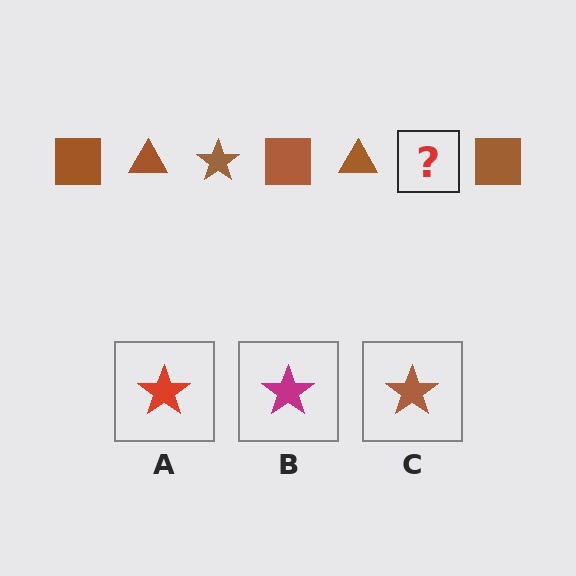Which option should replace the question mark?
Option C.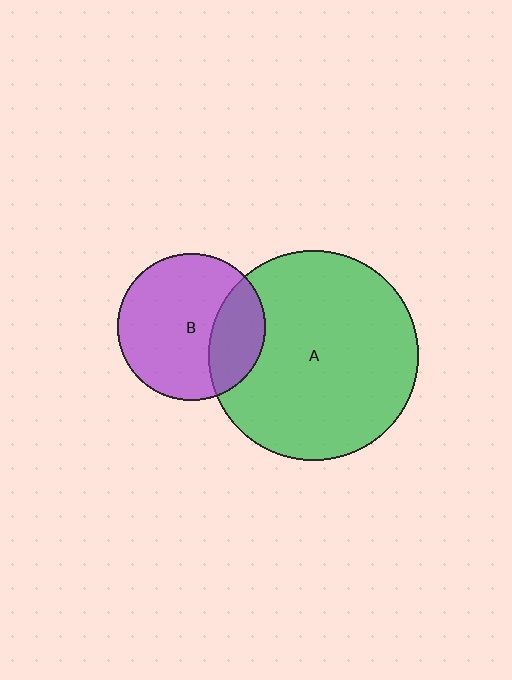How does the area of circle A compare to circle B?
Approximately 2.0 times.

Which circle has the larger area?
Circle A (green).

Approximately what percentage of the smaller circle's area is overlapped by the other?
Approximately 25%.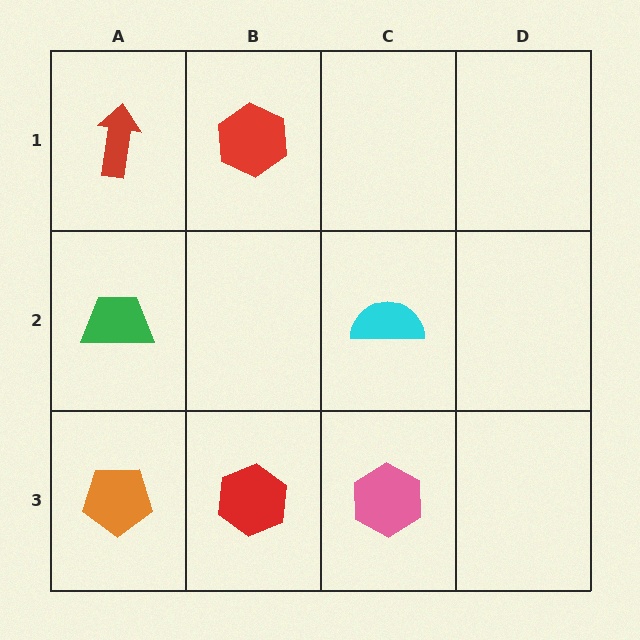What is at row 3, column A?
An orange pentagon.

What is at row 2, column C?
A cyan semicircle.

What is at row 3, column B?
A red hexagon.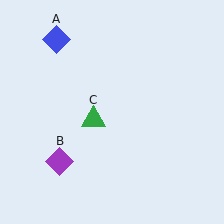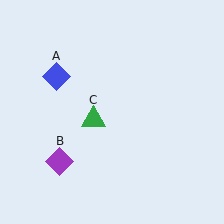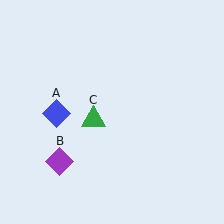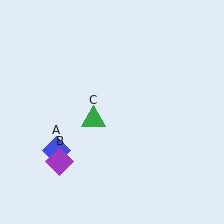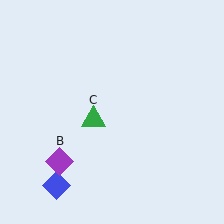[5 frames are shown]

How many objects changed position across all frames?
1 object changed position: blue diamond (object A).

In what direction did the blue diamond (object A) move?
The blue diamond (object A) moved down.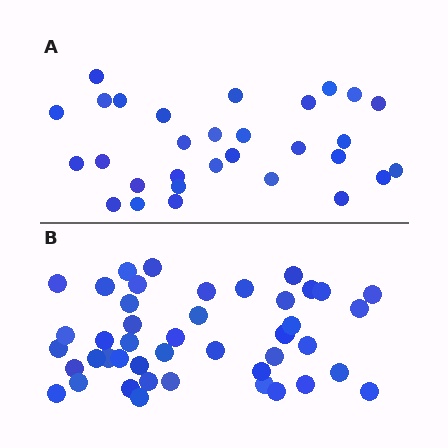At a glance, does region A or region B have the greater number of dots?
Region B (the bottom region) has more dots.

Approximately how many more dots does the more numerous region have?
Region B has approximately 15 more dots than region A.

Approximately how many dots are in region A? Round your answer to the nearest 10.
About 30 dots.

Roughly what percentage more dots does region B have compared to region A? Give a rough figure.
About 45% more.